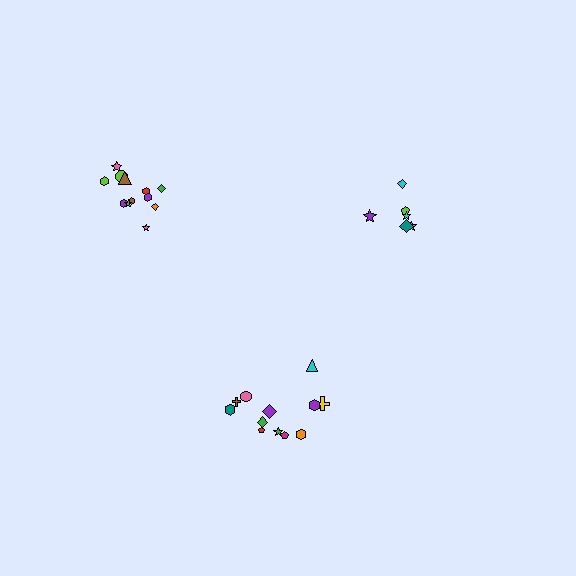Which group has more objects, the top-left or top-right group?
The top-left group.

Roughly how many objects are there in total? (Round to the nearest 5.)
Roughly 30 objects in total.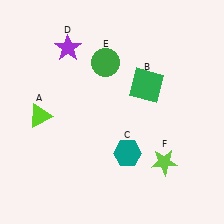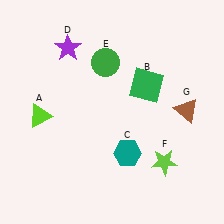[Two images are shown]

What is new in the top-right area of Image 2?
A brown triangle (G) was added in the top-right area of Image 2.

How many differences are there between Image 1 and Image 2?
There is 1 difference between the two images.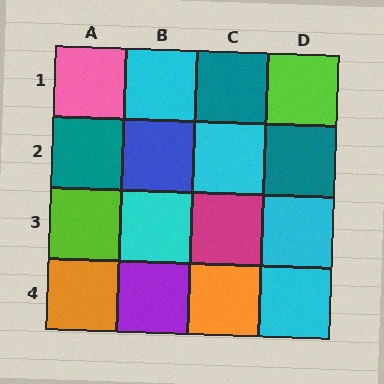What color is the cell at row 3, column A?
Lime.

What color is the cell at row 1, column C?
Teal.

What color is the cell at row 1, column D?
Lime.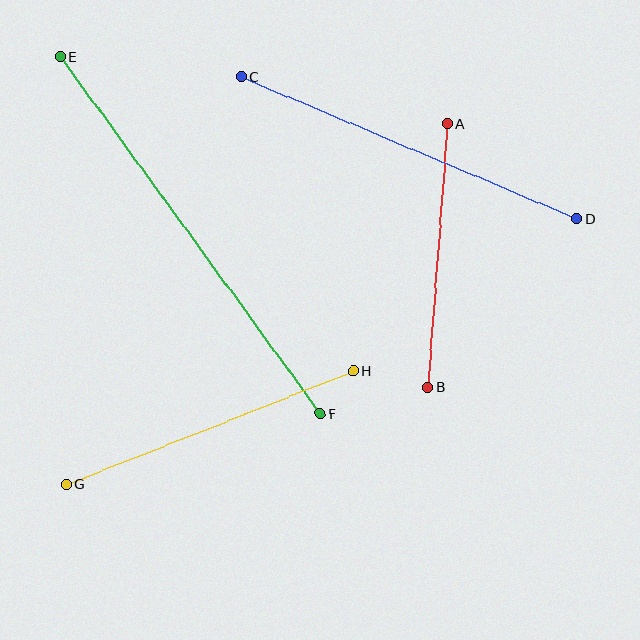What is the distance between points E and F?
The distance is approximately 442 pixels.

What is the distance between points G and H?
The distance is approximately 308 pixels.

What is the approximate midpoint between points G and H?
The midpoint is at approximately (210, 428) pixels.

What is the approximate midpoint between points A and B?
The midpoint is at approximately (438, 256) pixels.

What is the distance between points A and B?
The distance is approximately 264 pixels.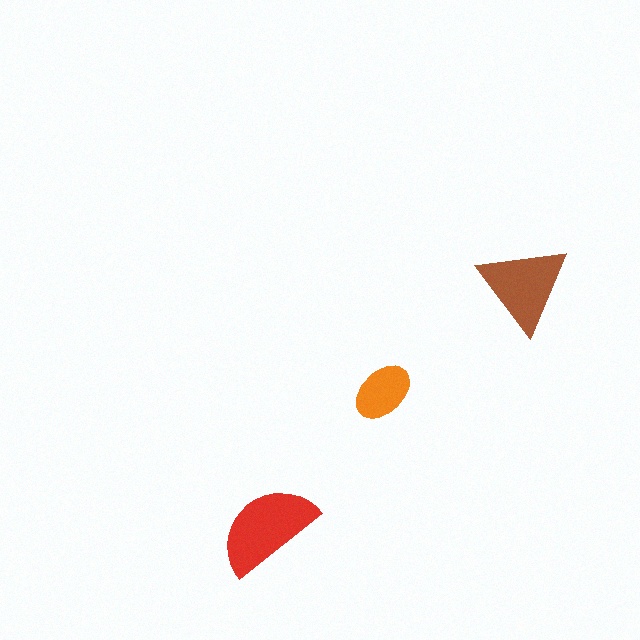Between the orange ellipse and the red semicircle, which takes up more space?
The red semicircle.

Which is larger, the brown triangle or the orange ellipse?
The brown triangle.